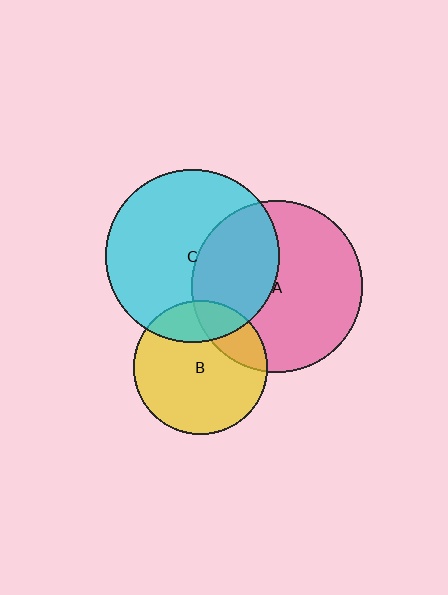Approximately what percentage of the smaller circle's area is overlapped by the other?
Approximately 20%.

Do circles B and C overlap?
Yes.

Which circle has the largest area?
Circle C (cyan).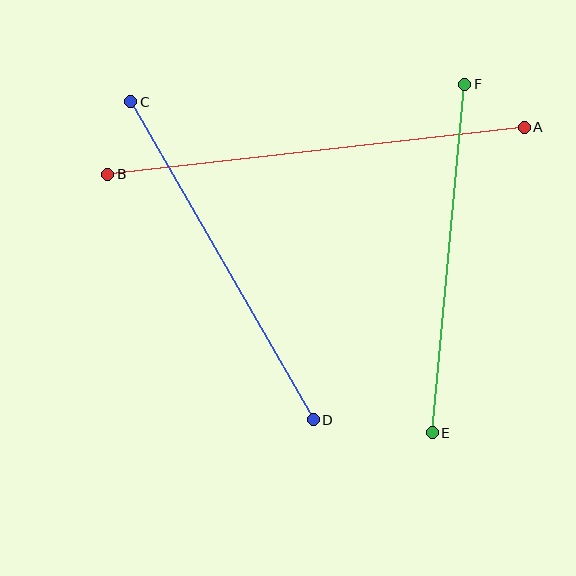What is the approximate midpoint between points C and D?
The midpoint is at approximately (222, 261) pixels.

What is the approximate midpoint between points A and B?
The midpoint is at approximately (316, 151) pixels.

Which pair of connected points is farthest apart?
Points A and B are farthest apart.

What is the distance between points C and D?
The distance is approximately 366 pixels.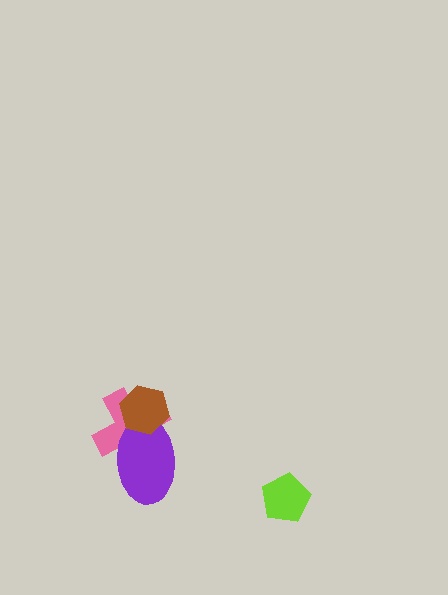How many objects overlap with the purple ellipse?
2 objects overlap with the purple ellipse.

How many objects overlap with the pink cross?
2 objects overlap with the pink cross.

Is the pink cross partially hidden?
Yes, it is partially covered by another shape.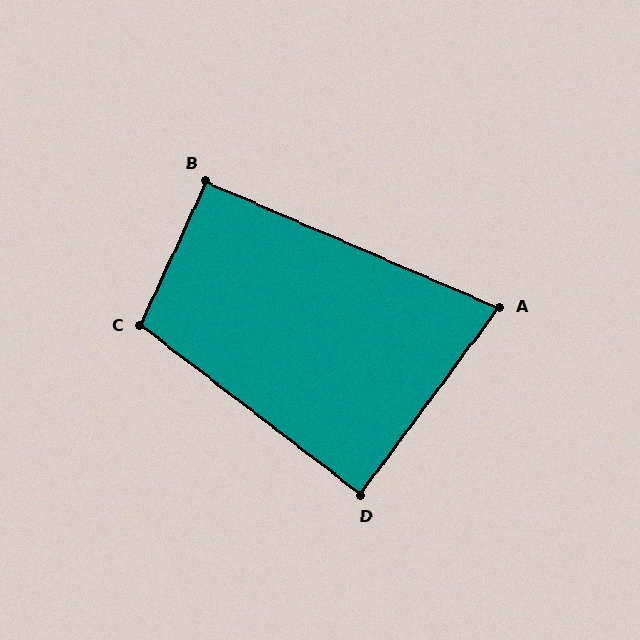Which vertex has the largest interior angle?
C, at approximately 103 degrees.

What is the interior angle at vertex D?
Approximately 89 degrees (approximately right).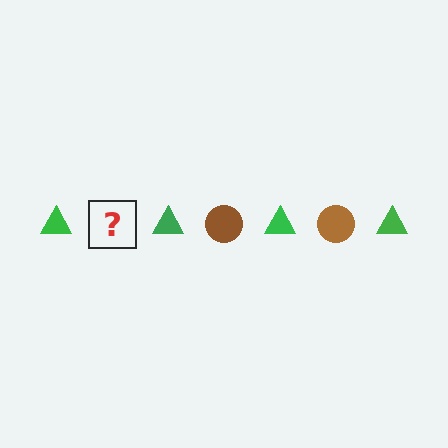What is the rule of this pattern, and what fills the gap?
The rule is that the pattern alternates between green triangle and brown circle. The gap should be filled with a brown circle.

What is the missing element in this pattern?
The missing element is a brown circle.